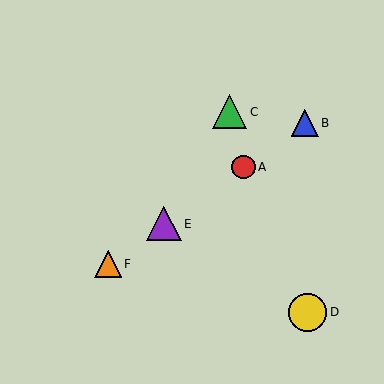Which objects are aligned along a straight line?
Objects A, B, E, F are aligned along a straight line.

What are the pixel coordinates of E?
Object E is at (164, 224).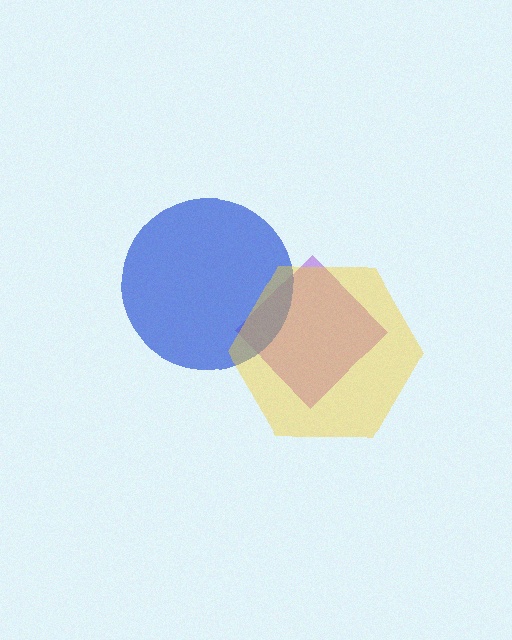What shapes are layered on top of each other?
The layered shapes are: a purple diamond, a blue circle, a yellow hexagon.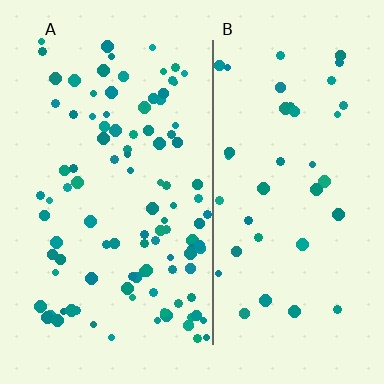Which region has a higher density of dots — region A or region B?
A (the left).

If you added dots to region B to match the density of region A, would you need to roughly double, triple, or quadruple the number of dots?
Approximately triple.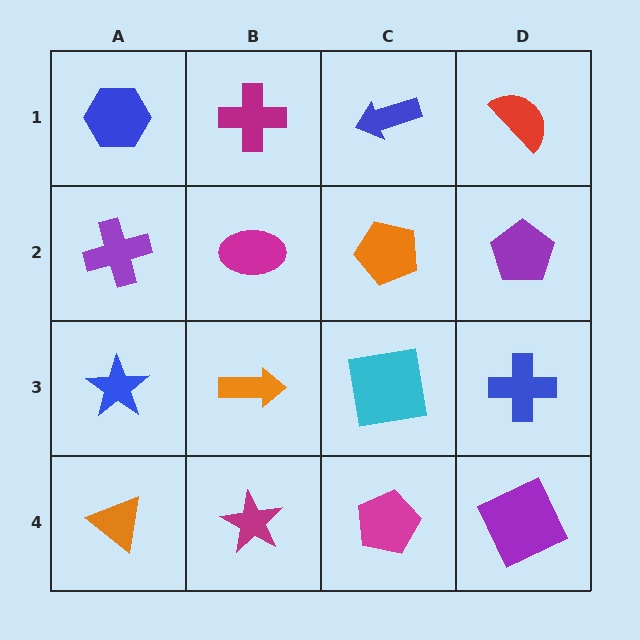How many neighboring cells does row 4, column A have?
2.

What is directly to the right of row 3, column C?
A blue cross.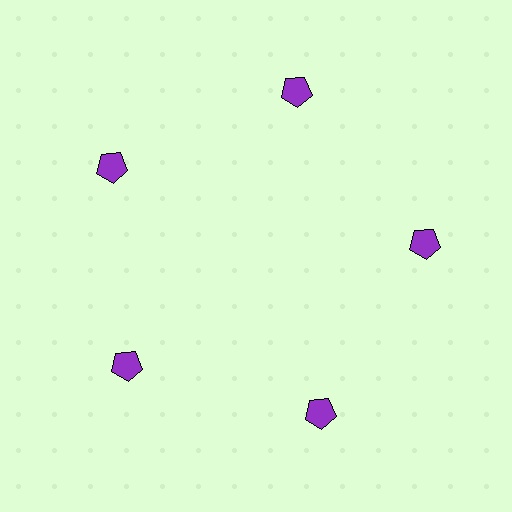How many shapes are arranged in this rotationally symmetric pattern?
There are 5 shapes, arranged in 5 groups of 1.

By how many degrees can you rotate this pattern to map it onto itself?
The pattern maps onto itself every 72 degrees of rotation.